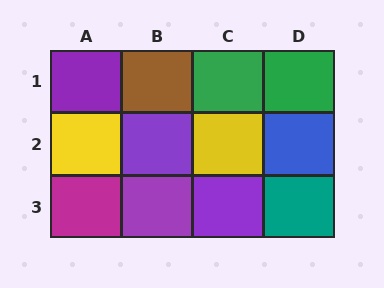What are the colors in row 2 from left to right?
Yellow, purple, yellow, blue.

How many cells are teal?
1 cell is teal.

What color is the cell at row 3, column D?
Teal.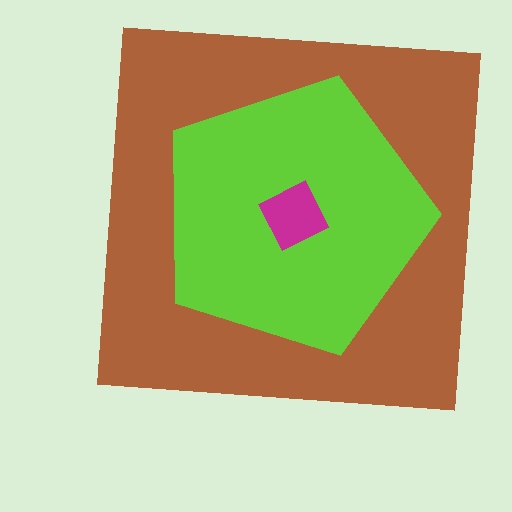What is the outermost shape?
The brown square.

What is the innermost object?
The magenta diamond.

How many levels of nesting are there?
3.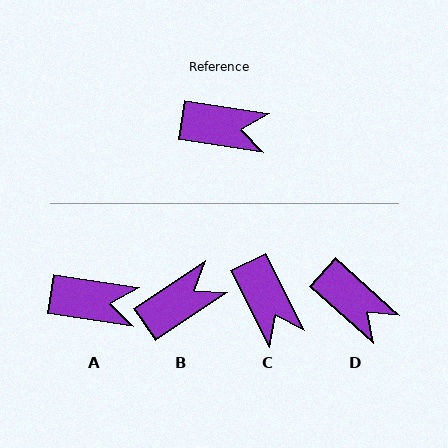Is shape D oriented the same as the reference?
No, it is off by about 34 degrees.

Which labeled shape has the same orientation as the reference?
A.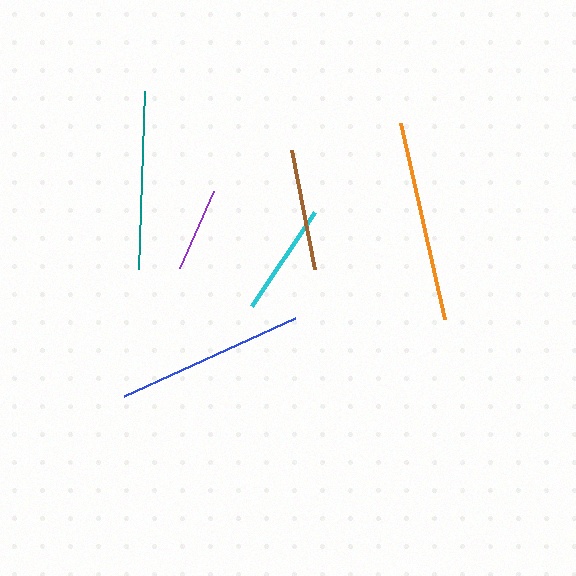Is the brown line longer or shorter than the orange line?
The orange line is longer than the brown line.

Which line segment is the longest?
The orange line is the longest at approximately 201 pixels.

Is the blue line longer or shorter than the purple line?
The blue line is longer than the purple line.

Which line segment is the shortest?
The purple line is the shortest at approximately 84 pixels.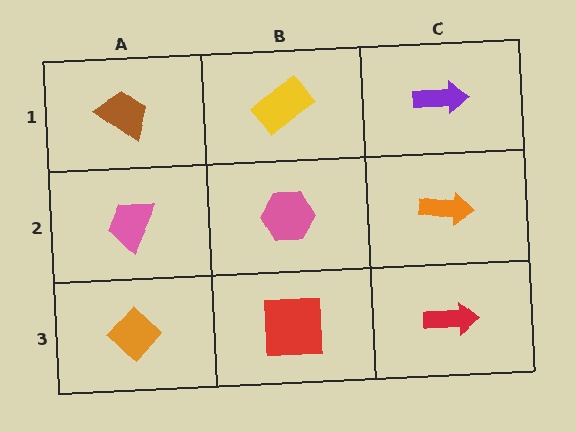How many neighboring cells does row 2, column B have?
4.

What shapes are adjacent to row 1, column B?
A pink hexagon (row 2, column B), a brown trapezoid (row 1, column A), a purple arrow (row 1, column C).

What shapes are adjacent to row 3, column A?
A pink trapezoid (row 2, column A), a red square (row 3, column B).